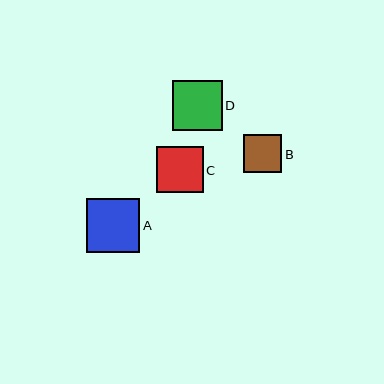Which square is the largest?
Square A is the largest with a size of approximately 53 pixels.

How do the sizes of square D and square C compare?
Square D and square C are approximately the same size.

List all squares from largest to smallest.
From largest to smallest: A, D, C, B.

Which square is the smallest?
Square B is the smallest with a size of approximately 38 pixels.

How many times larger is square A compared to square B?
Square A is approximately 1.4 times the size of square B.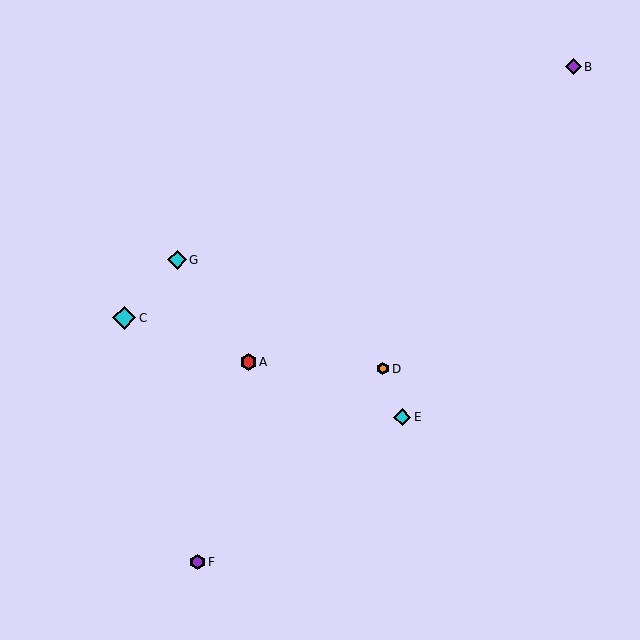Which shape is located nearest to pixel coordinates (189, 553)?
The purple hexagon (labeled F) at (198, 562) is nearest to that location.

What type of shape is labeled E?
Shape E is a cyan diamond.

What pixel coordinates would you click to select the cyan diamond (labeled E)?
Click at (402, 417) to select the cyan diamond E.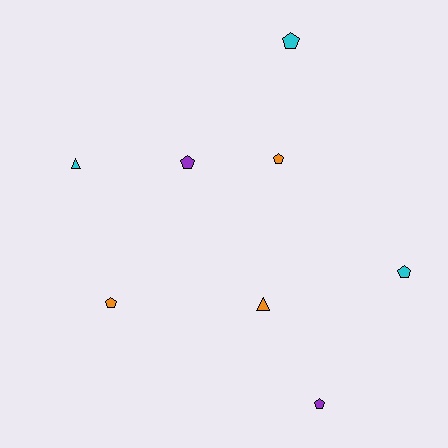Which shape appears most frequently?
Pentagon, with 6 objects.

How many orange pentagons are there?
There are 2 orange pentagons.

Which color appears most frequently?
Orange, with 3 objects.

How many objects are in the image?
There are 8 objects.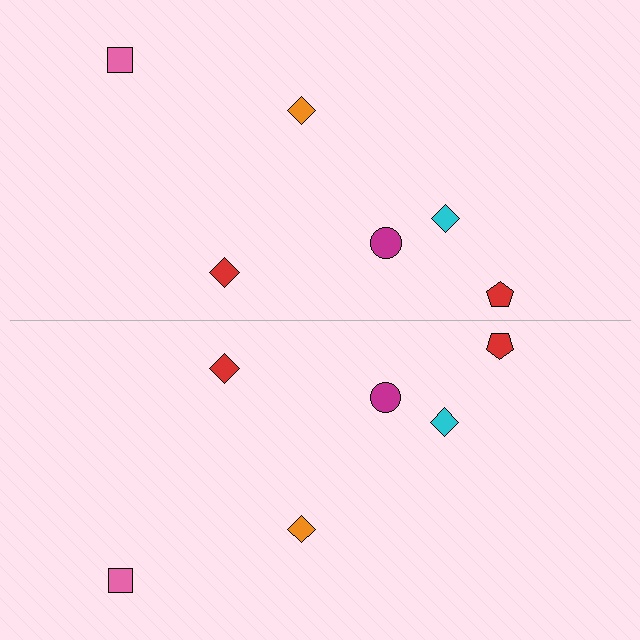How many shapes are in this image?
There are 12 shapes in this image.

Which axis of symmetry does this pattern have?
The pattern has a horizontal axis of symmetry running through the center of the image.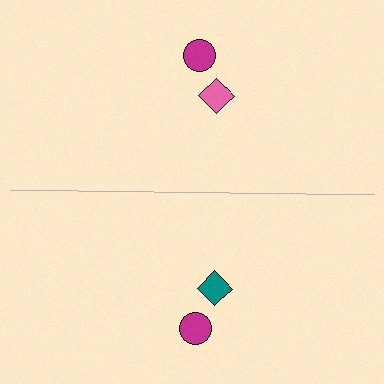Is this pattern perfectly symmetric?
No, the pattern is not perfectly symmetric. The teal diamond on the bottom side breaks the symmetry — its mirror counterpart is pink.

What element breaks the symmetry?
The teal diamond on the bottom side breaks the symmetry — its mirror counterpart is pink.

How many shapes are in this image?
There are 4 shapes in this image.